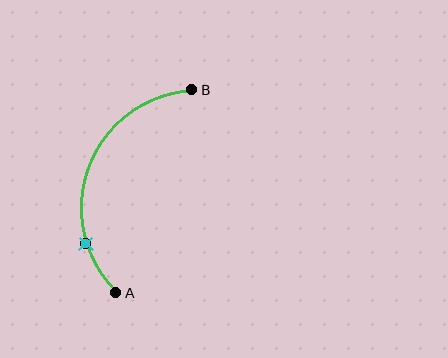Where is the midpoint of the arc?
The arc midpoint is the point on the curve farthest from the straight line joining A and B. It sits to the left of that line.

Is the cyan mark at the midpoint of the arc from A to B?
No. The cyan mark lies on the arc but is closer to endpoint A. The arc midpoint would be at the point on the curve equidistant along the arc from both A and B.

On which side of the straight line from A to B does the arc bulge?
The arc bulges to the left of the straight line connecting A and B.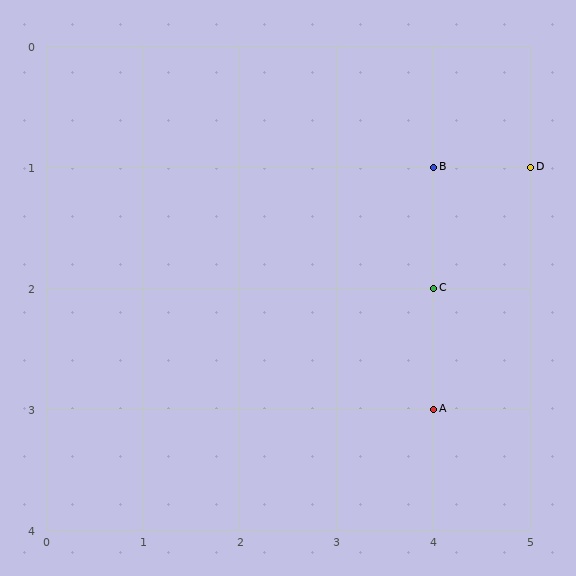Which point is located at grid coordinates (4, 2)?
Point C is at (4, 2).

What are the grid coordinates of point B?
Point B is at grid coordinates (4, 1).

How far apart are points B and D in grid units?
Points B and D are 1 column apart.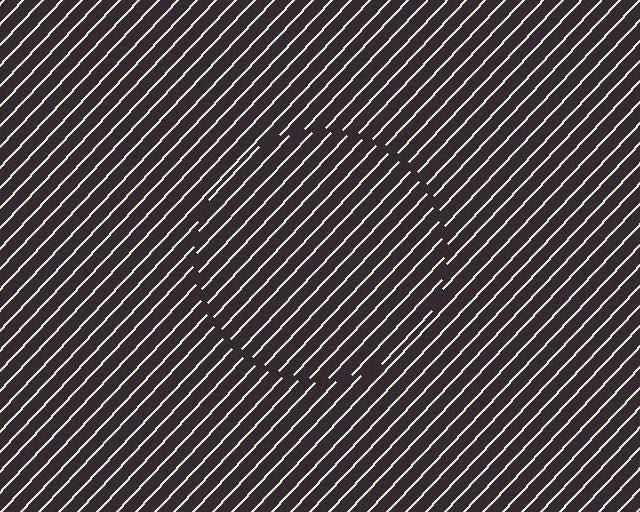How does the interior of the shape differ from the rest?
The interior of the shape contains the same grating, shifted by half a period — the contour is defined by the phase discontinuity where line-ends from the inner and outer gratings abut.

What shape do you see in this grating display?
An illusory circle. The interior of the shape contains the same grating, shifted by half a period — the contour is defined by the phase discontinuity where line-ends from the inner and outer gratings abut.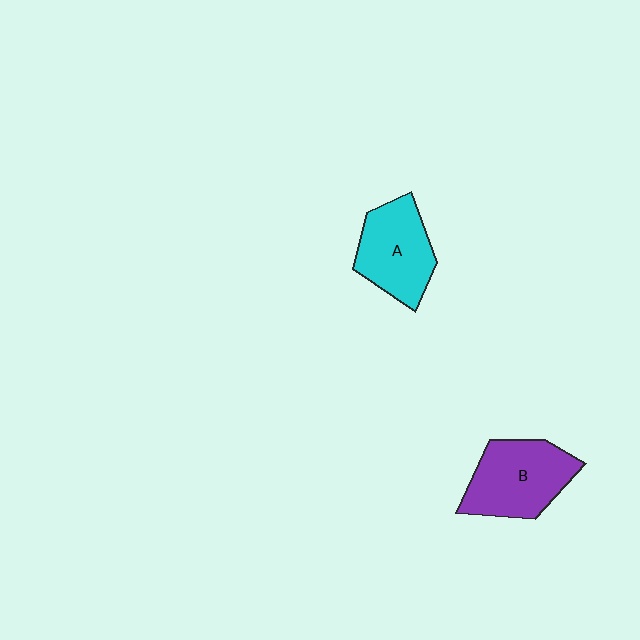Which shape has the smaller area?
Shape A (cyan).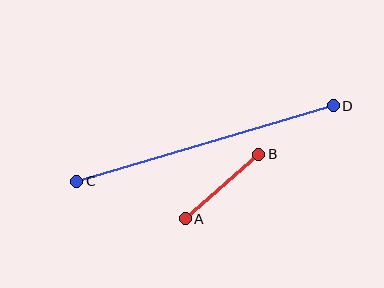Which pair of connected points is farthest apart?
Points C and D are farthest apart.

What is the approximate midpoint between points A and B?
The midpoint is at approximately (222, 187) pixels.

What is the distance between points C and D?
The distance is approximately 267 pixels.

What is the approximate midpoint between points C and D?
The midpoint is at approximately (205, 144) pixels.